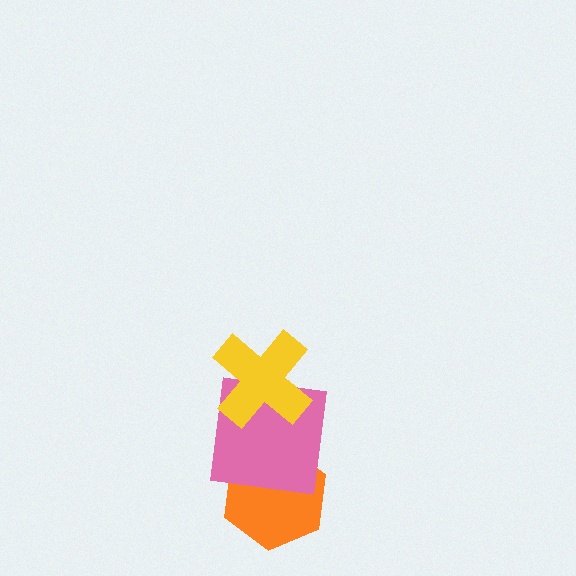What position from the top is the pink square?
The pink square is 2nd from the top.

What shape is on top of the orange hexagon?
The pink square is on top of the orange hexagon.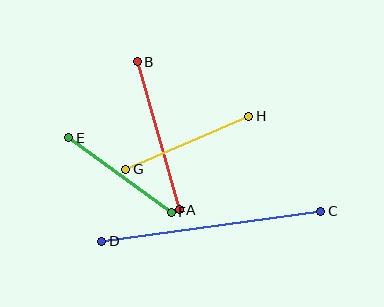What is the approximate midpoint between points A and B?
The midpoint is at approximately (158, 136) pixels.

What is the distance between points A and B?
The distance is approximately 154 pixels.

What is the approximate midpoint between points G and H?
The midpoint is at approximately (187, 143) pixels.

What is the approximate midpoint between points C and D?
The midpoint is at approximately (211, 226) pixels.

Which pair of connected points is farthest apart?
Points C and D are farthest apart.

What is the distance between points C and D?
The distance is approximately 221 pixels.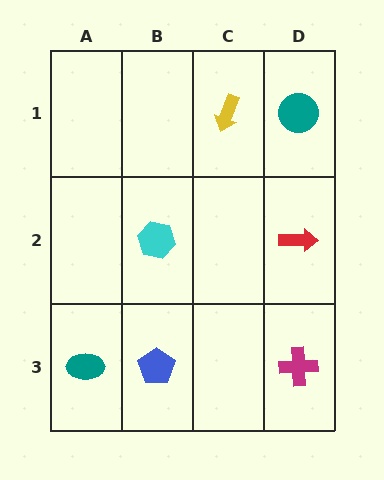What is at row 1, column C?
A yellow arrow.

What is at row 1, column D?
A teal circle.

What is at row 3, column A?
A teal ellipse.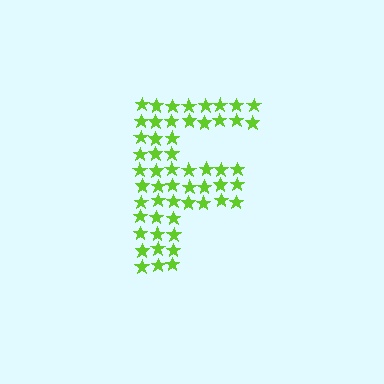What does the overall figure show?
The overall figure shows the letter F.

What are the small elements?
The small elements are stars.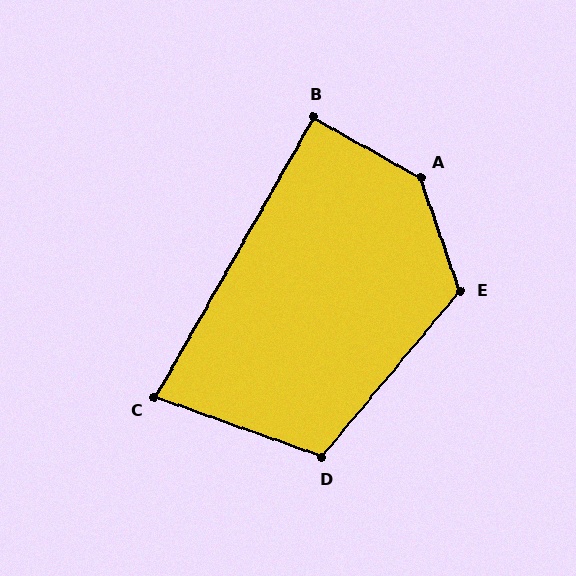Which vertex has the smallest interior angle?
C, at approximately 80 degrees.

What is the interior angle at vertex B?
Approximately 90 degrees (approximately right).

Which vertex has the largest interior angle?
A, at approximately 139 degrees.